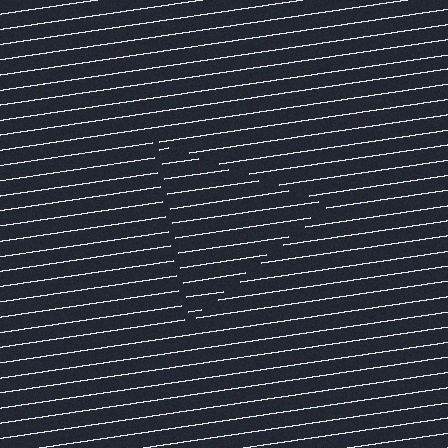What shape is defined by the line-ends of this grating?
An illusory triangle. The interior of the shape contains the same grating, shifted by half a period — the contour is defined by the phase discontinuity where line-ends from the inner and outer gratings abut.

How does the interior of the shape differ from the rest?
The interior of the shape contains the same grating, shifted by half a period — the contour is defined by the phase discontinuity where line-ends from the inner and outer gratings abut.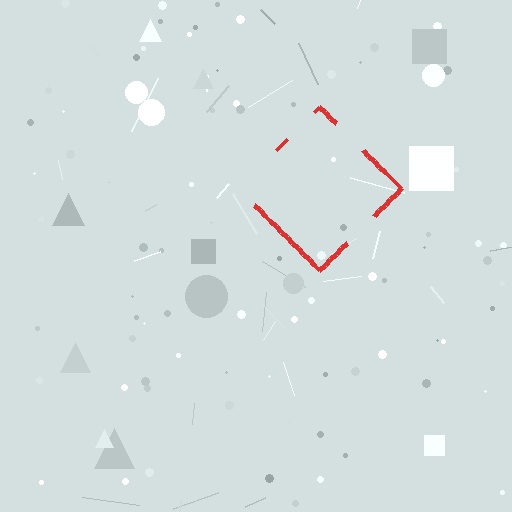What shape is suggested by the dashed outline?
The dashed outline suggests a diamond.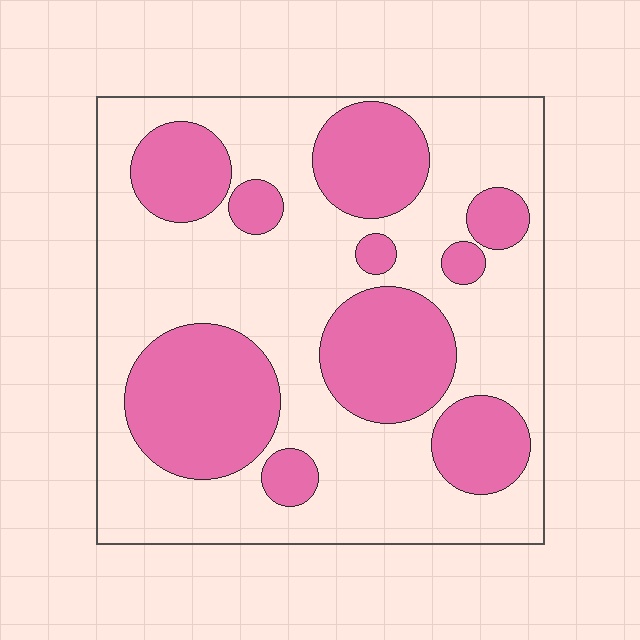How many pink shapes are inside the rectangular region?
10.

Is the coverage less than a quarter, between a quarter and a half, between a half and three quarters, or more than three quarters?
Between a quarter and a half.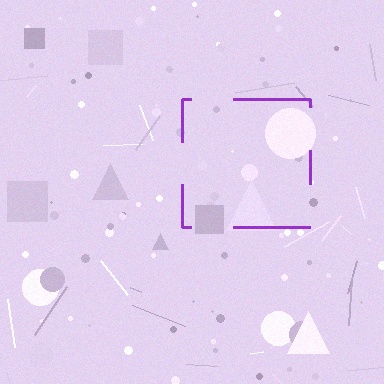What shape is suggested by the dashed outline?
The dashed outline suggests a square.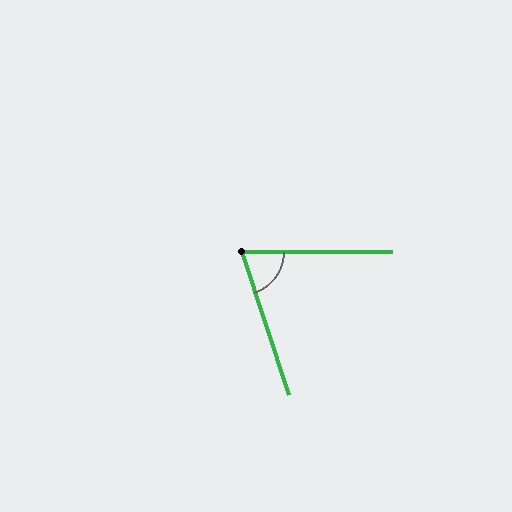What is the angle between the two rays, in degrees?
Approximately 72 degrees.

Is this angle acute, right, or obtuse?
It is acute.